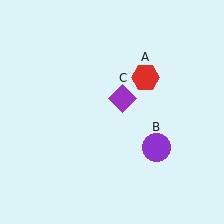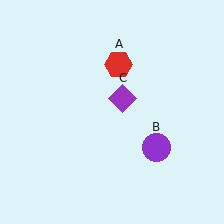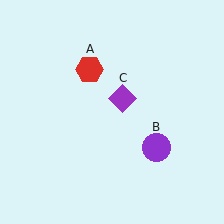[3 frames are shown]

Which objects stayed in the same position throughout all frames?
Purple circle (object B) and purple diamond (object C) remained stationary.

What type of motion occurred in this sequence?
The red hexagon (object A) rotated counterclockwise around the center of the scene.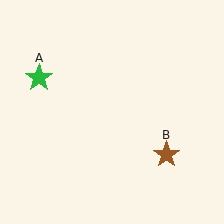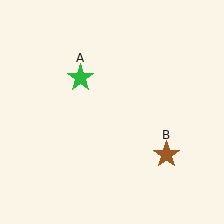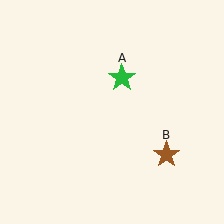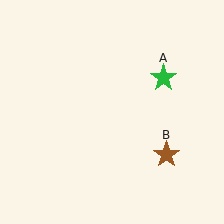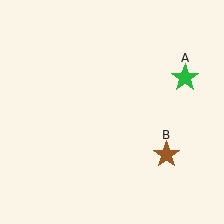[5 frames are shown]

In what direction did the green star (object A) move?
The green star (object A) moved right.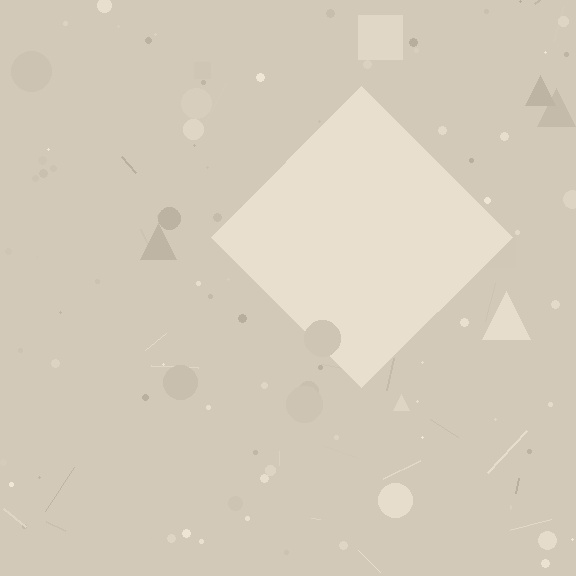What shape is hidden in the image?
A diamond is hidden in the image.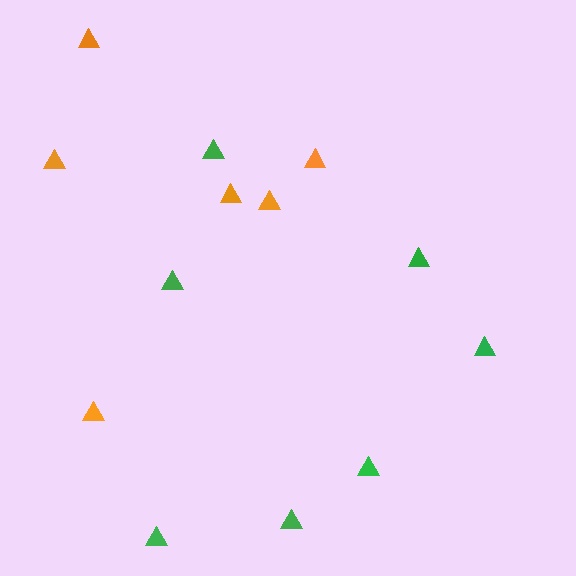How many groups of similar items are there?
There are 2 groups: one group of green triangles (7) and one group of orange triangles (6).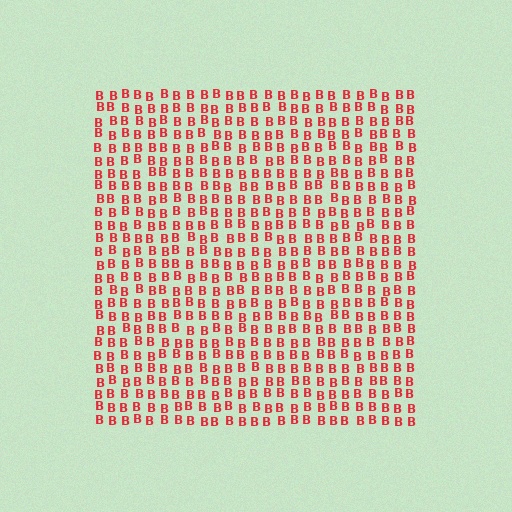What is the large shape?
The large shape is a square.